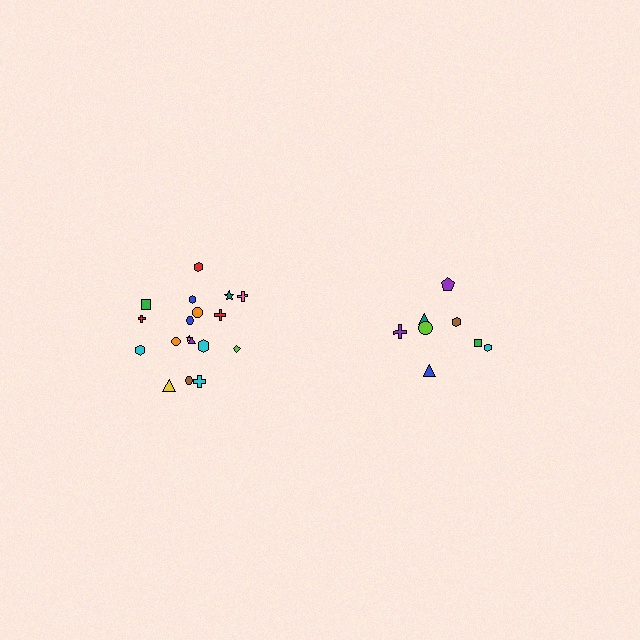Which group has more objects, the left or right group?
The left group.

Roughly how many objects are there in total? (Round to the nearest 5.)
Roughly 25 objects in total.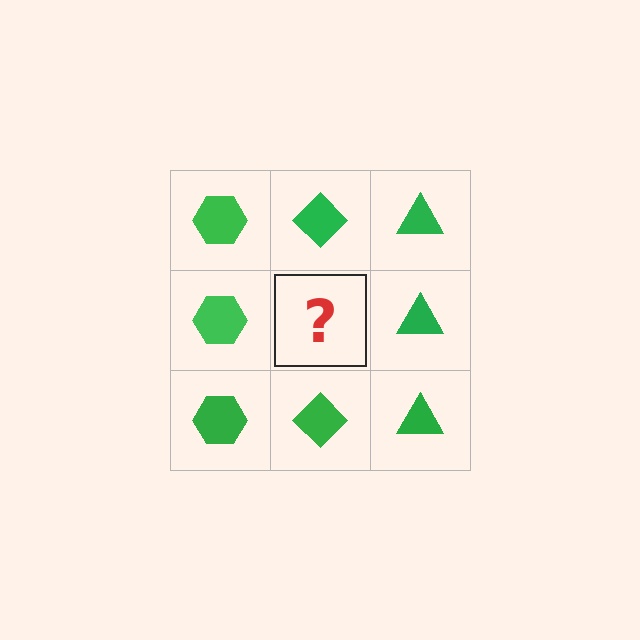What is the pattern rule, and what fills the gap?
The rule is that each column has a consistent shape. The gap should be filled with a green diamond.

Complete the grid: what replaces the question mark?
The question mark should be replaced with a green diamond.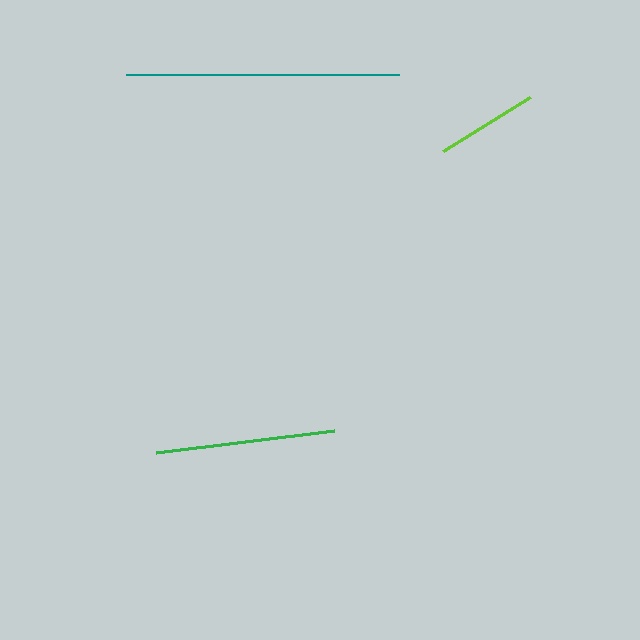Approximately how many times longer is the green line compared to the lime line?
The green line is approximately 1.8 times the length of the lime line.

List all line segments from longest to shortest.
From longest to shortest: teal, green, lime.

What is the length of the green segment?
The green segment is approximately 179 pixels long.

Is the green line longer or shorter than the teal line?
The teal line is longer than the green line.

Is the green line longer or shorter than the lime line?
The green line is longer than the lime line.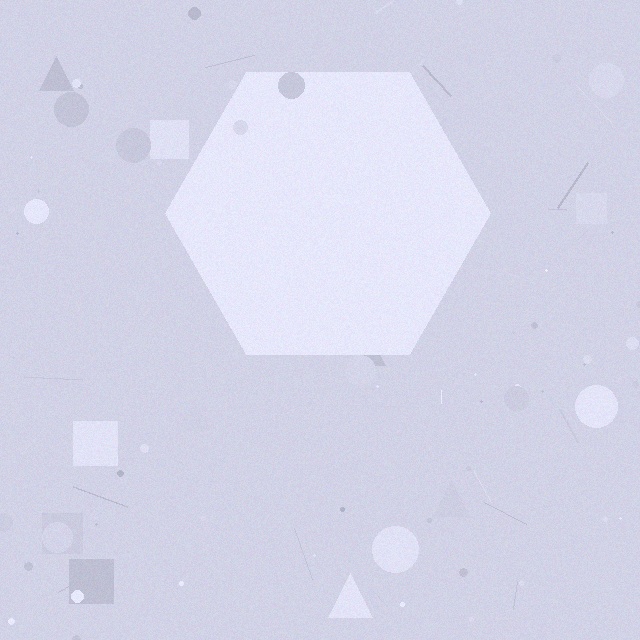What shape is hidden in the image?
A hexagon is hidden in the image.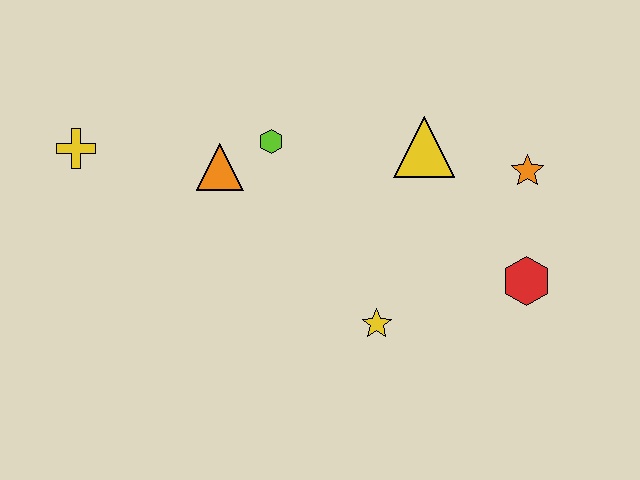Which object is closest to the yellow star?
The red hexagon is closest to the yellow star.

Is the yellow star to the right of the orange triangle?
Yes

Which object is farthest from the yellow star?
The yellow cross is farthest from the yellow star.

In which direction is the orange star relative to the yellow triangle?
The orange star is to the right of the yellow triangle.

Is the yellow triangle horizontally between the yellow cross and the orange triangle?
No